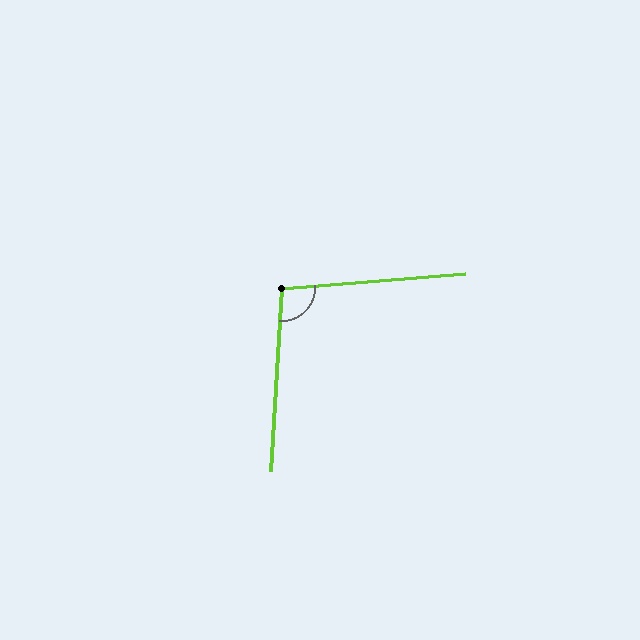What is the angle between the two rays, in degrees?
Approximately 98 degrees.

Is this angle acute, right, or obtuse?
It is obtuse.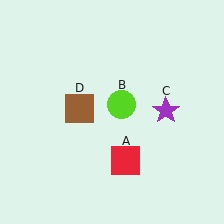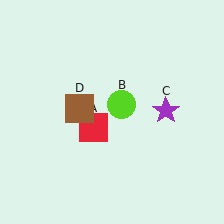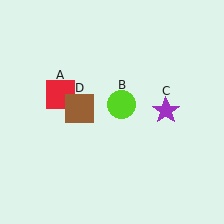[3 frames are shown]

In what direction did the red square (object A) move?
The red square (object A) moved up and to the left.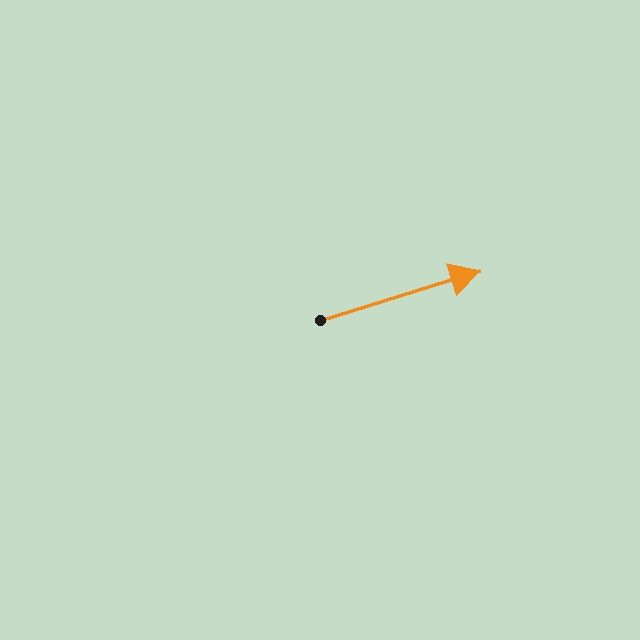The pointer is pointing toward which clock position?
Roughly 2 o'clock.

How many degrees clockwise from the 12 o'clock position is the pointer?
Approximately 73 degrees.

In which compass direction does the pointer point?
East.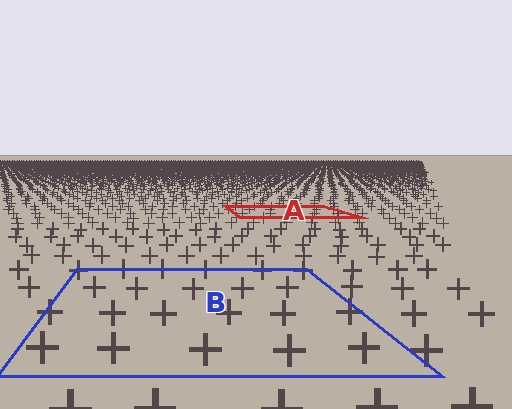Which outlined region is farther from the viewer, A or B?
Region A is farther from the viewer — the texture elements inside it appear smaller and more densely packed.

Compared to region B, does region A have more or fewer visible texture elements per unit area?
Region A has more texture elements per unit area — they are packed more densely because it is farther away.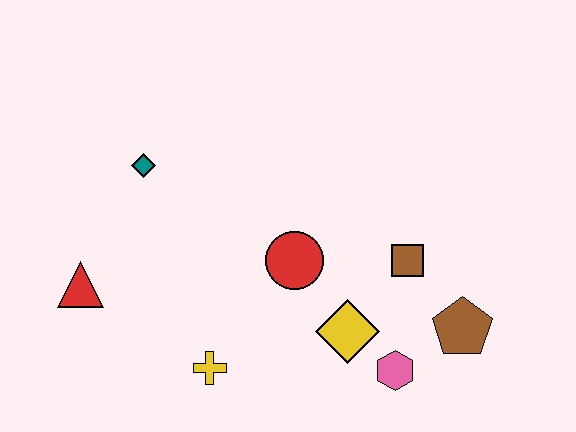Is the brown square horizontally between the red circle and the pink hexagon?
No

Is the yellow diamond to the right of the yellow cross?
Yes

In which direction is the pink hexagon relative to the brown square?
The pink hexagon is below the brown square.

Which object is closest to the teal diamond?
The red triangle is closest to the teal diamond.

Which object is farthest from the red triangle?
The brown pentagon is farthest from the red triangle.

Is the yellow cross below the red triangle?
Yes